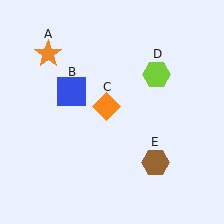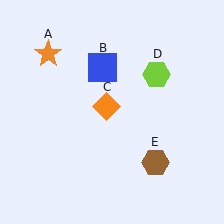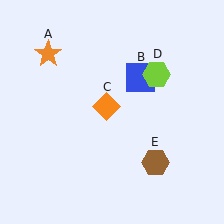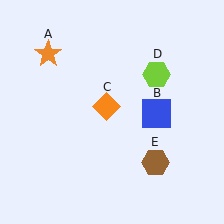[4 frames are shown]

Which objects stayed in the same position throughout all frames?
Orange star (object A) and orange diamond (object C) and lime hexagon (object D) and brown hexagon (object E) remained stationary.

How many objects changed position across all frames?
1 object changed position: blue square (object B).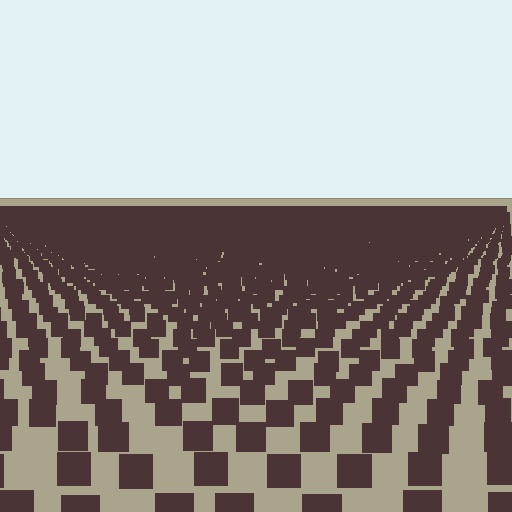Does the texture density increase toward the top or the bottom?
Density increases toward the top.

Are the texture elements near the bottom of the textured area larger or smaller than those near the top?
Larger. Near the bottom, elements are closer to the viewer and appear at a bigger on-screen size.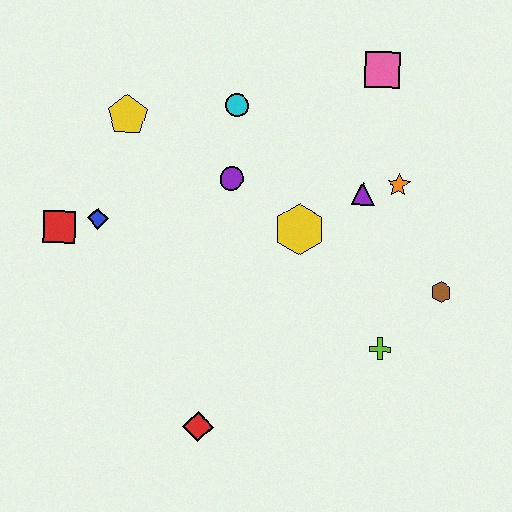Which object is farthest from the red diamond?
The pink square is farthest from the red diamond.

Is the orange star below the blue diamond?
No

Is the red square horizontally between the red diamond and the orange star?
No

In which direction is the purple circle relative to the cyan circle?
The purple circle is below the cyan circle.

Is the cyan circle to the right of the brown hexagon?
No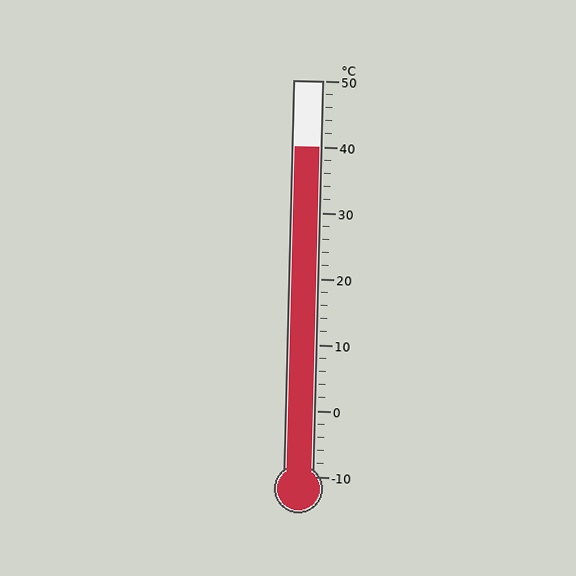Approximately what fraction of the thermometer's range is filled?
The thermometer is filled to approximately 85% of its range.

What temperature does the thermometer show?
The thermometer shows approximately 40°C.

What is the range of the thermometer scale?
The thermometer scale ranges from -10°C to 50°C.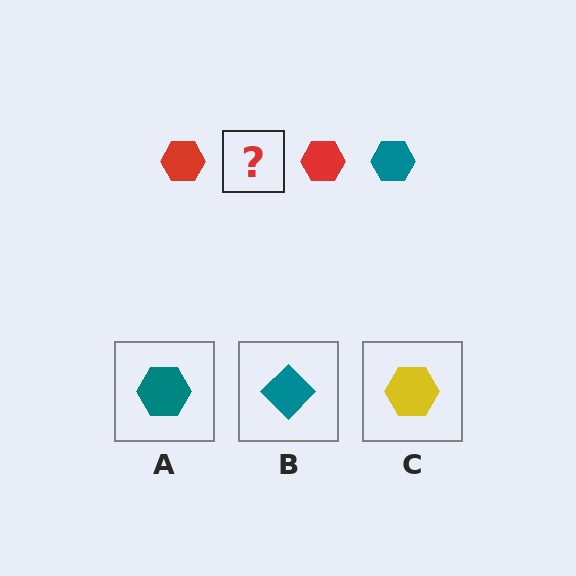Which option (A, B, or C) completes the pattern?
A.